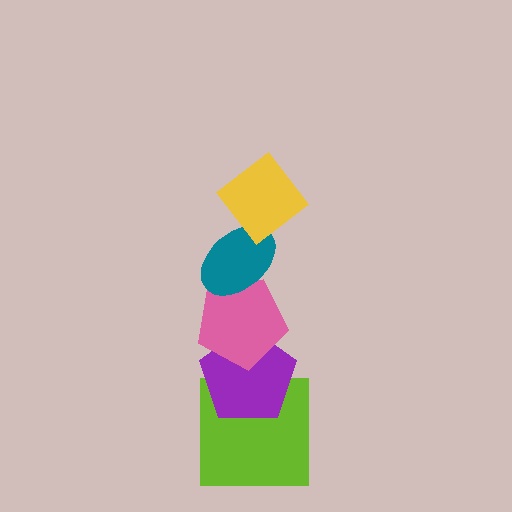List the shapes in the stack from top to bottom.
From top to bottom: the yellow diamond, the teal ellipse, the pink pentagon, the purple pentagon, the lime square.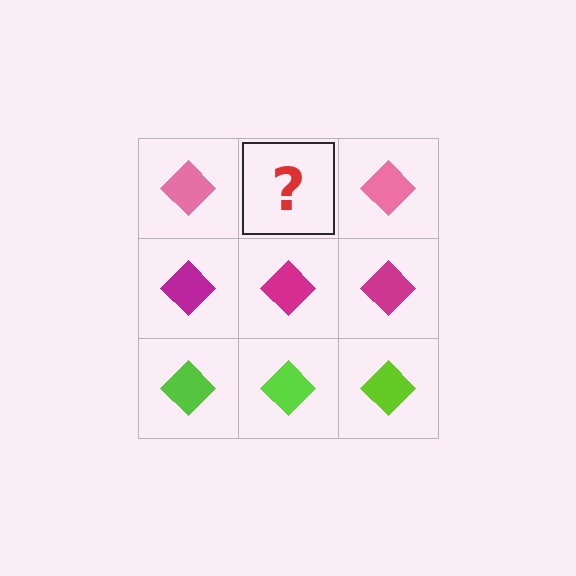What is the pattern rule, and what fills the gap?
The rule is that each row has a consistent color. The gap should be filled with a pink diamond.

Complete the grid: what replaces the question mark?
The question mark should be replaced with a pink diamond.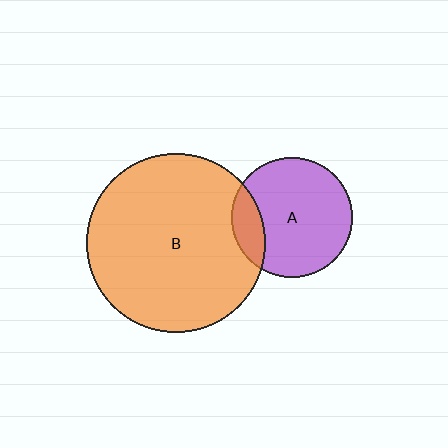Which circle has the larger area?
Circle B (orange).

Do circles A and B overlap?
Yes.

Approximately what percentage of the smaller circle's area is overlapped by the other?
Approximately 15%.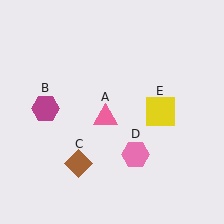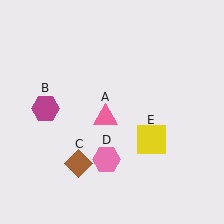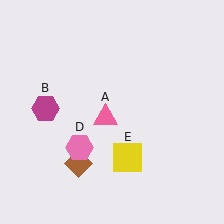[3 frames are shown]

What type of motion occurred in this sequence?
The pink hexagon (object D), yellow square (object E) rotated clockwise around the center of the scene.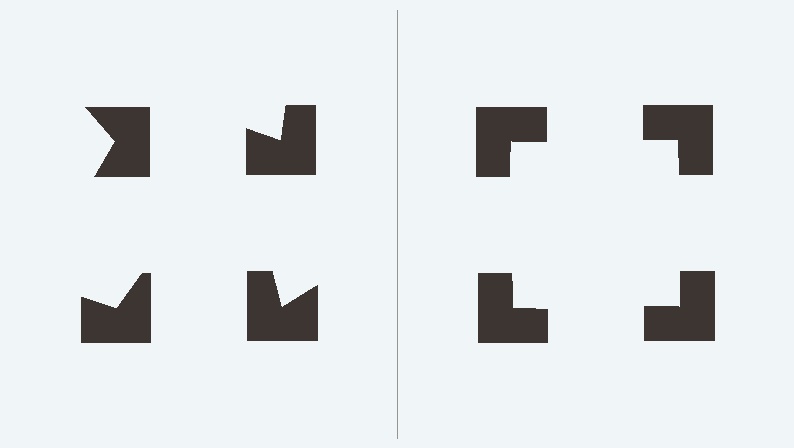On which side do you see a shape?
An illusory square appears on the right side. On the left side the wedge cuts are rotated, so no coherent shape forms.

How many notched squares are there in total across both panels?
8 — 4 on each side.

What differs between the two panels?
The notched squares are positioned identically on both sides; only the wedge orientations differ. On the right they align to a square; on the left they are misaligned.